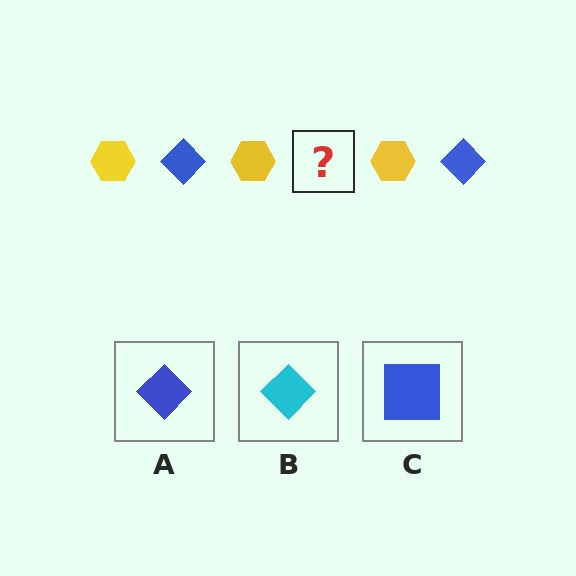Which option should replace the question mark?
Option A.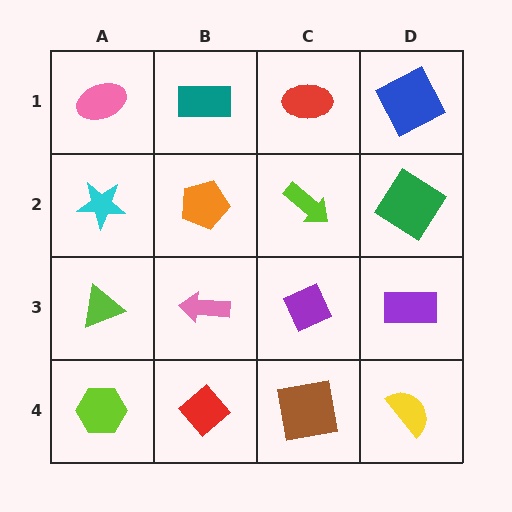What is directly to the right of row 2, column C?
A green diamond.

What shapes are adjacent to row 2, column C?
A red ellipse (row 1, column C), a purple diamond (row 3, column C), an orange pentagon (row 2, column B), a green diamond (row 2, column D).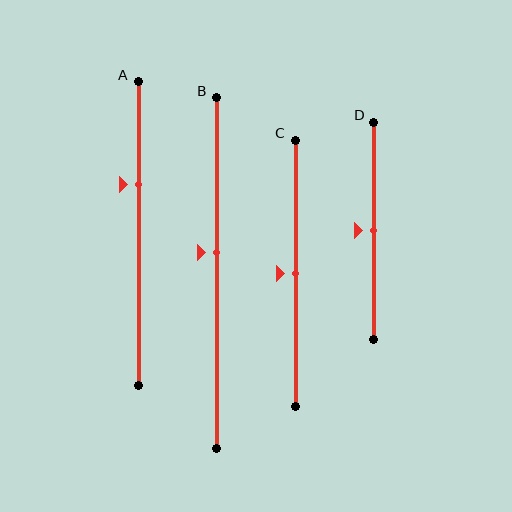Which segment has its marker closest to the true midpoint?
Segment C has its marker closest to the true midpoint.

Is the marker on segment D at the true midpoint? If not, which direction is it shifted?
Yes, the marker on segment D is at the true midpoint.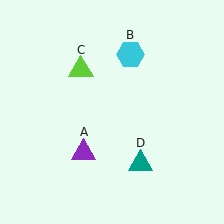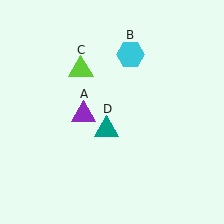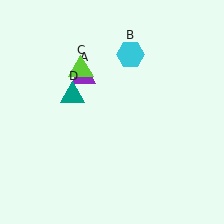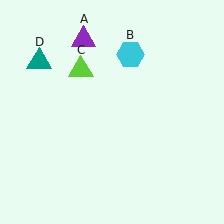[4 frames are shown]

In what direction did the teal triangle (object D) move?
The teal triangle (object D) moved up and to the left.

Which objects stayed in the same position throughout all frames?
Cyan hexagon (object B) and lime triangle (object C) remained stationary.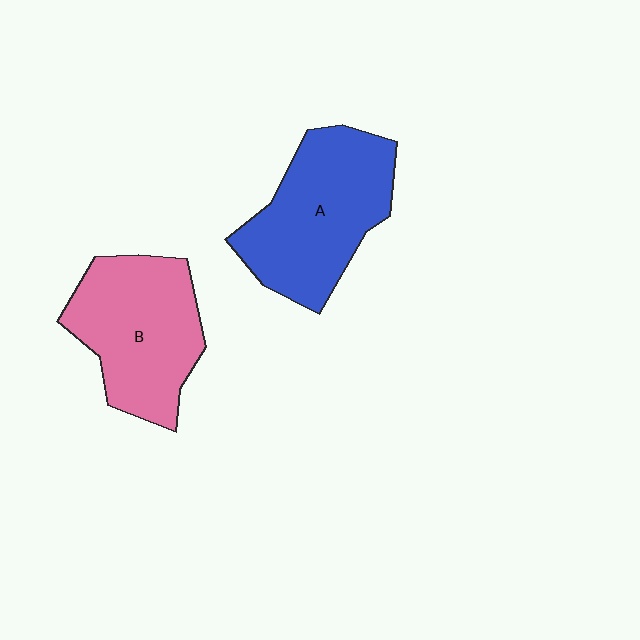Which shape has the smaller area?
Shape B (pink).